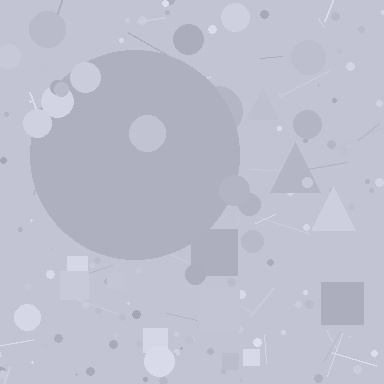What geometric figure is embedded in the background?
A circle is embedded in the background.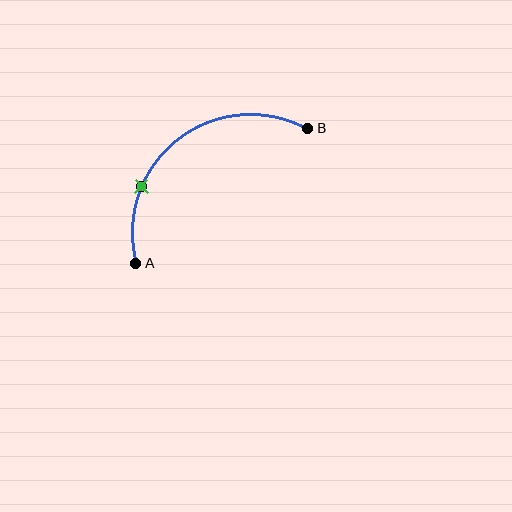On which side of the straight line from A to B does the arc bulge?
The arc bulges above and to the left of the straight line connecting A and B.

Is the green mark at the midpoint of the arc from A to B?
No. The green mark lies on the arc but is closer to endpoint A. The arc midpoint would be at the point on the curve equidistant along the arc from both A and B.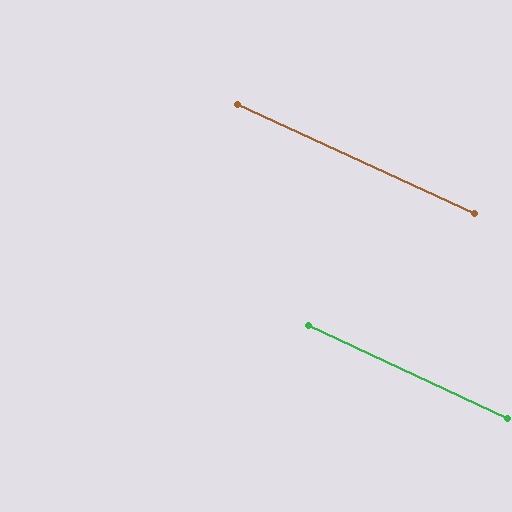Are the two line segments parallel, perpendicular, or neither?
Parallel — their directions differ by only 0.3°.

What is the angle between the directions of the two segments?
Approximately 0 degrees.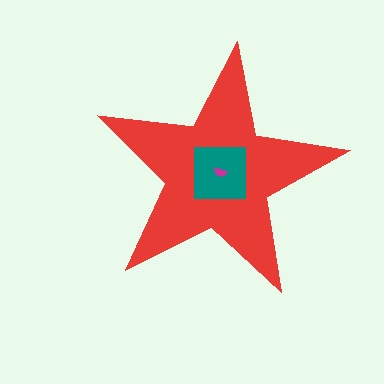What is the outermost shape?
The red star.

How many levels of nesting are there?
3.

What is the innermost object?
The magenta semicircle.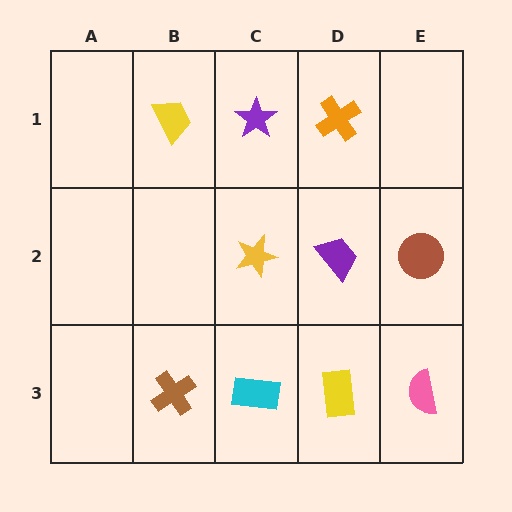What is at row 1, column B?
A yellow trapezoid.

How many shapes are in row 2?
3 shapes.